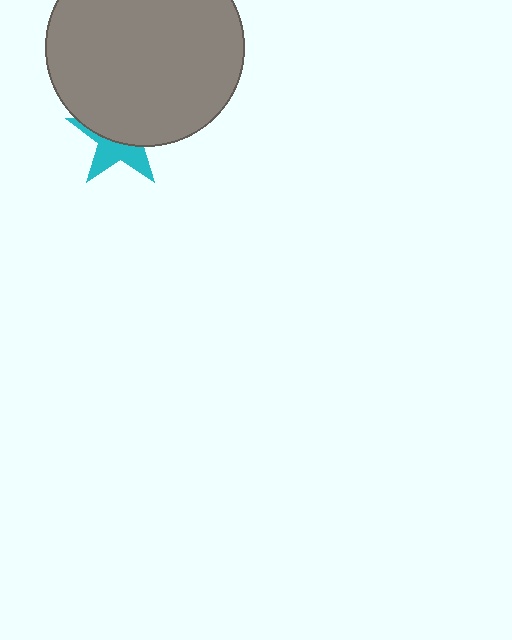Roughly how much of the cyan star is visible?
A small part of it is visible (roughly 42%).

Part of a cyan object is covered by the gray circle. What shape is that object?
It is a star.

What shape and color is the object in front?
The object in front is a gray circle.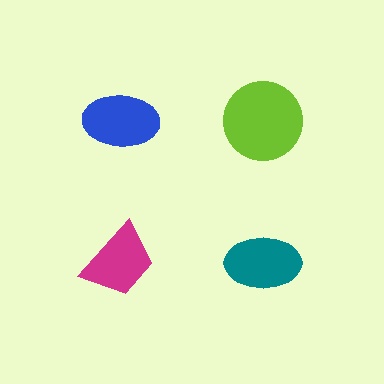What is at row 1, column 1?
A blue ellipse.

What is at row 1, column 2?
A lime circle.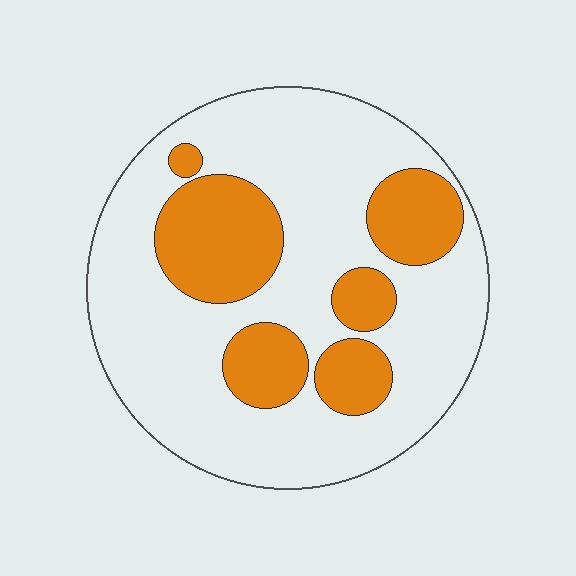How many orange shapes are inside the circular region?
6.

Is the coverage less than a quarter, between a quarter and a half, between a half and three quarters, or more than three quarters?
Between a quarter and a half.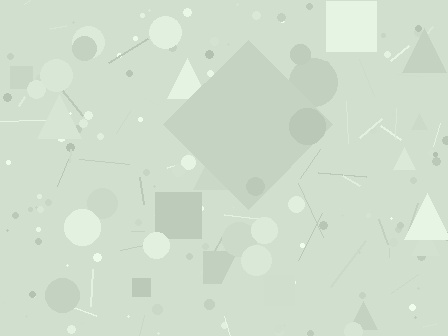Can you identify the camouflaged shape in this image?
The camouflaged shape is a diamond.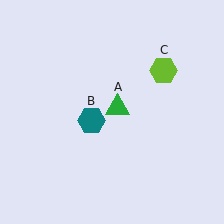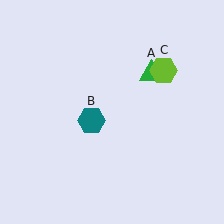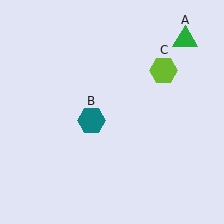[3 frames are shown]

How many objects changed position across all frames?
1 object changed position: green triangle (object A).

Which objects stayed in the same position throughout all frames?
Teal hexagon (object B) and lime hexagon (object C) remained stationary.